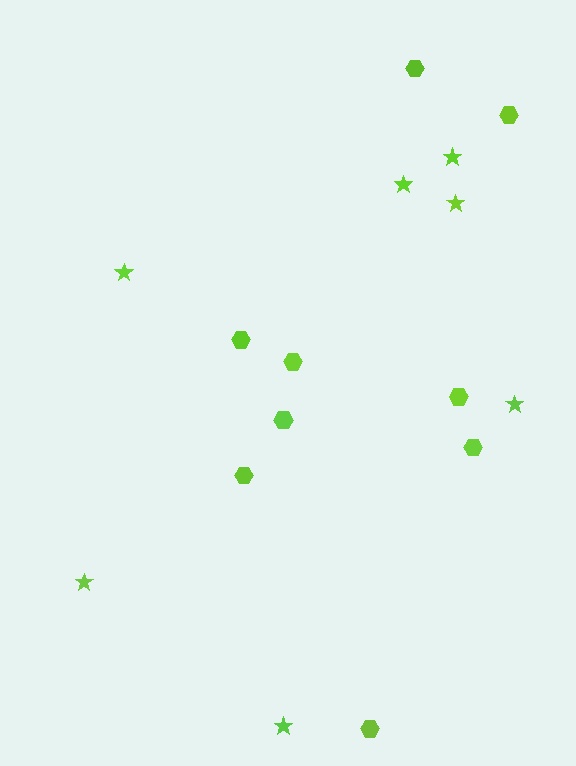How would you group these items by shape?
There are 2 groups: one group of hexagons (9) and one group of stars (7).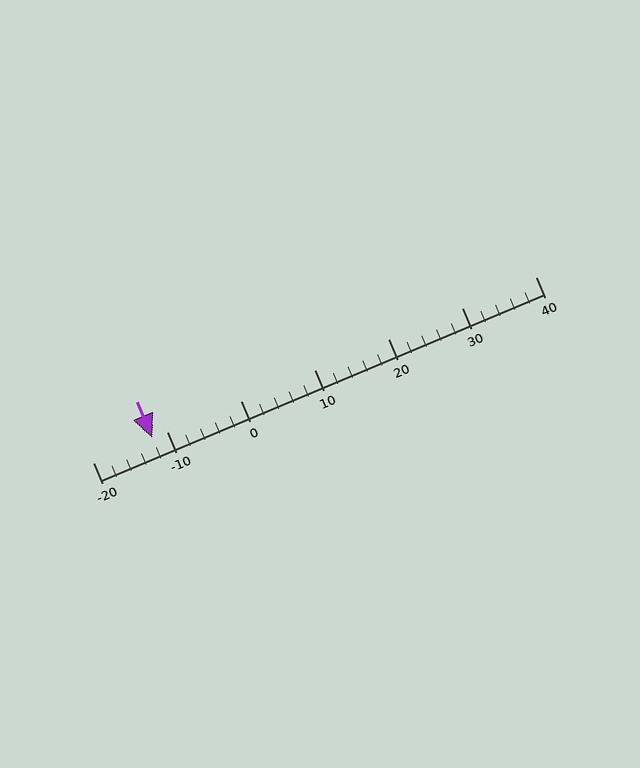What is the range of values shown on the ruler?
The ruler shows values from -20 to 40.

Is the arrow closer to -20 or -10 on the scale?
The arrow is closer to -10.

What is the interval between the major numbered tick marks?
The major tick marks are spaced 10 units apart.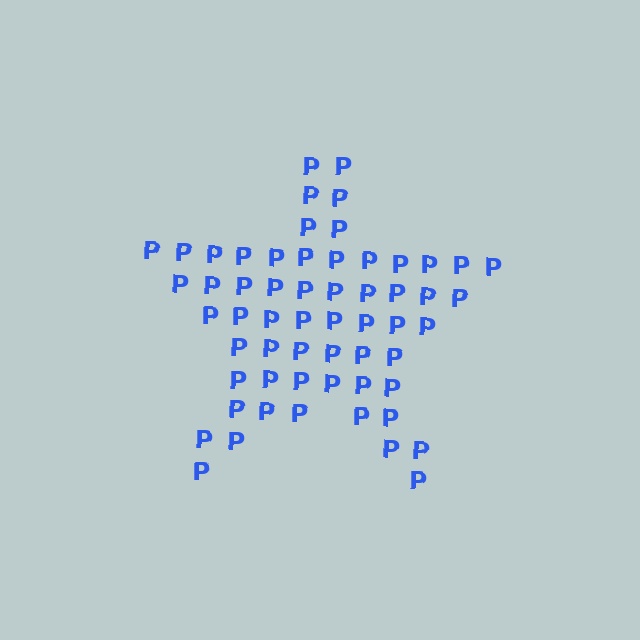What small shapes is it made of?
It is made of small letter P's.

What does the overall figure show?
The overall figure shows a star.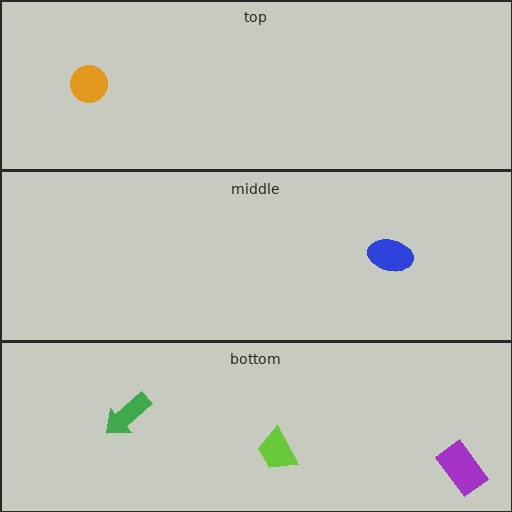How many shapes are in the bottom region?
3.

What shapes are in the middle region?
The blue ellipse.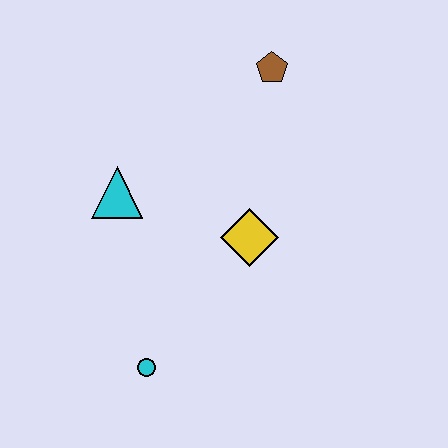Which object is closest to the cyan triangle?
The yellow diamond is closest to the cyan triangle.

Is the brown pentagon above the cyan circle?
Yes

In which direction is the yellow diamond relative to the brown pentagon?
The yellow diamond is below the brown pentagon.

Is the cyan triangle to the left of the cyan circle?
Yes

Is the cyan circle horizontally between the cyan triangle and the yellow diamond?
Yes